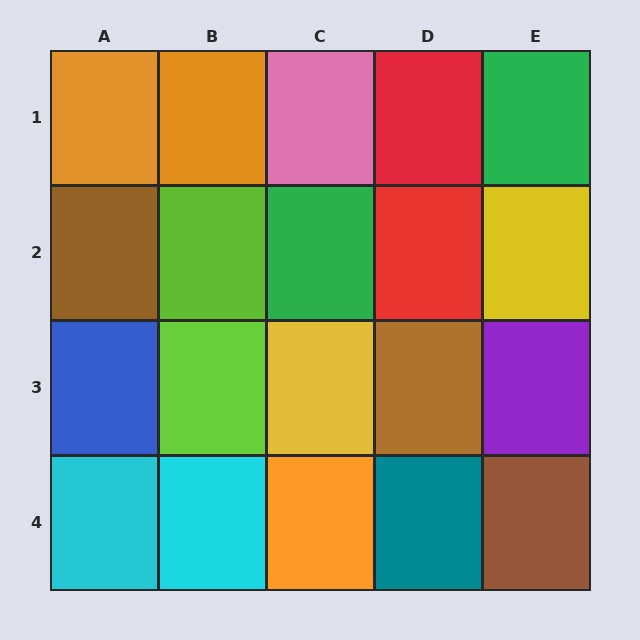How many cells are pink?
1 cell is pink.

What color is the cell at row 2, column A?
Brown.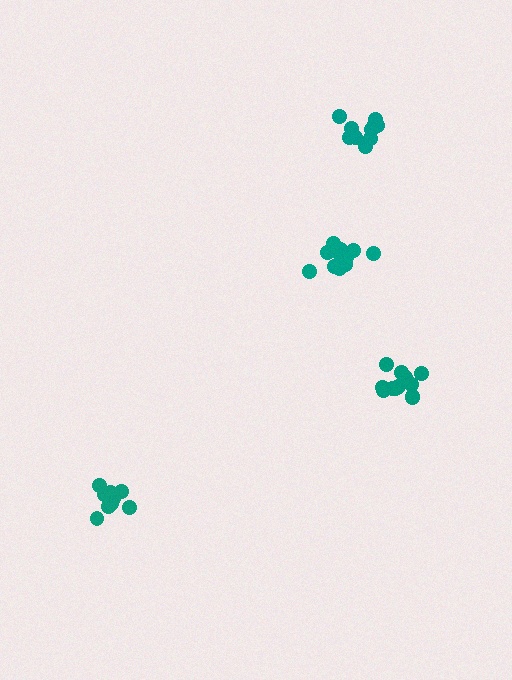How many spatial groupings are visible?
There are 4 spatial groupings.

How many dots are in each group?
Group 1: 14 dots, Group 2: 11 dots, Group 3: 9 dots, Group 4: 13 dots (47 total).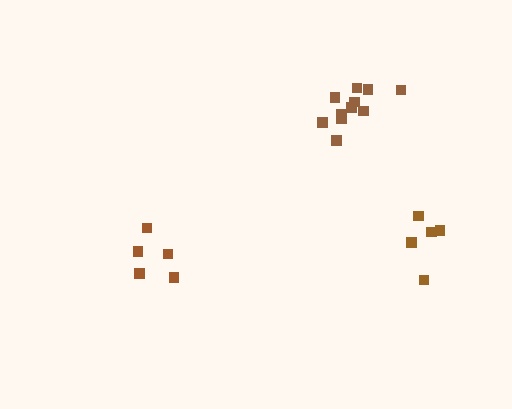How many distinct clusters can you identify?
There are 3 distinct clusters.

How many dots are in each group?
Group 1: 5 dots, Group 2: 11 dots, Group 3: 5 dots (21 total).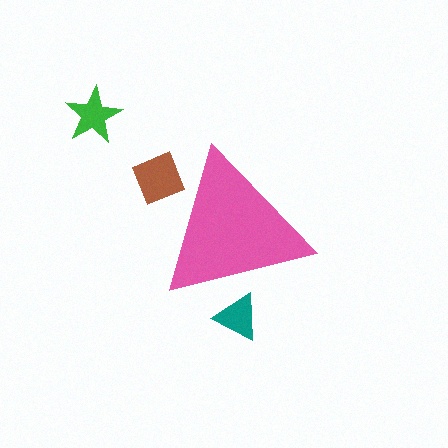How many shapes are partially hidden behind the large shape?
2 shapes are partially hidden.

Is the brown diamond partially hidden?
Yes, the brown diamond is partially hidden behind the pink triangle.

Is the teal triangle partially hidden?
Yes, the teal triangle is partially hidden behind the pink triangle.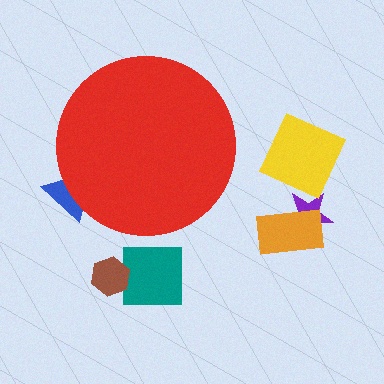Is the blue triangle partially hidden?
Yes, the blue triangle is partially hidden behind the red circle.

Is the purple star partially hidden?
No, the purple star is fully visible.